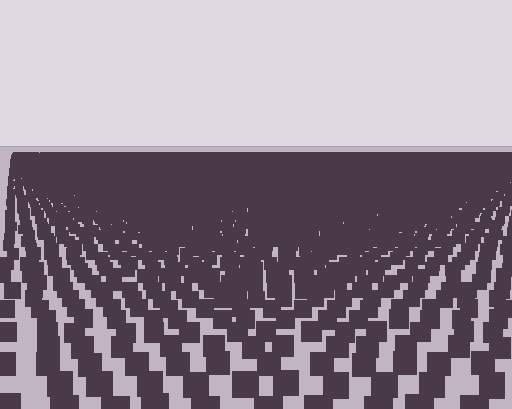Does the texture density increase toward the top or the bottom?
Density increases toward the top.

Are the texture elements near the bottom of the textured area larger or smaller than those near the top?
Larger. Near the bottom, elements are closer to the viewer and appear at a bigger on-screen size.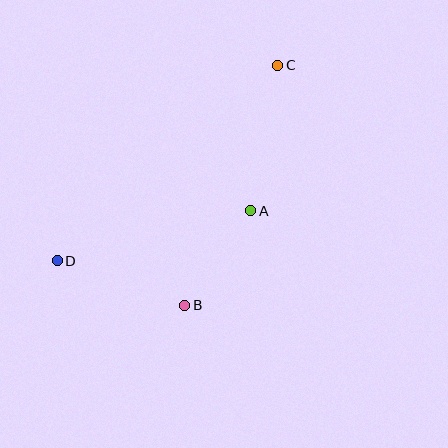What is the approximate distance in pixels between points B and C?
The distance between B and C is approximately 257 pixels.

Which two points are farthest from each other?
Points C and D are farthest from each other.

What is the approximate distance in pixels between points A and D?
The distance between A and D is approximately 200 pixels.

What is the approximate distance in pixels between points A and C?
The distance between A and C is approximately 148 pixels.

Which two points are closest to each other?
Points A and B are closest to each other.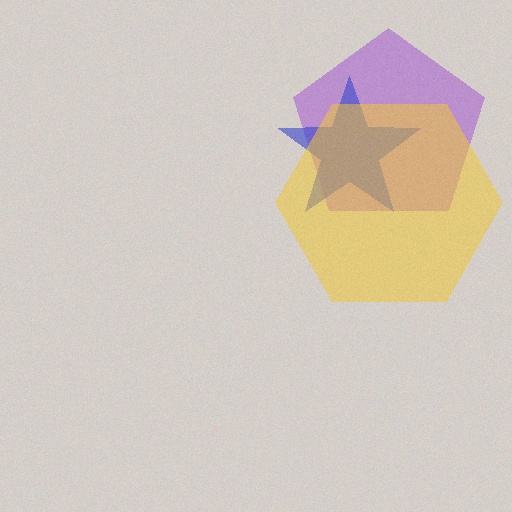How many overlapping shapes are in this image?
There are 3 overlapping shapes in the image.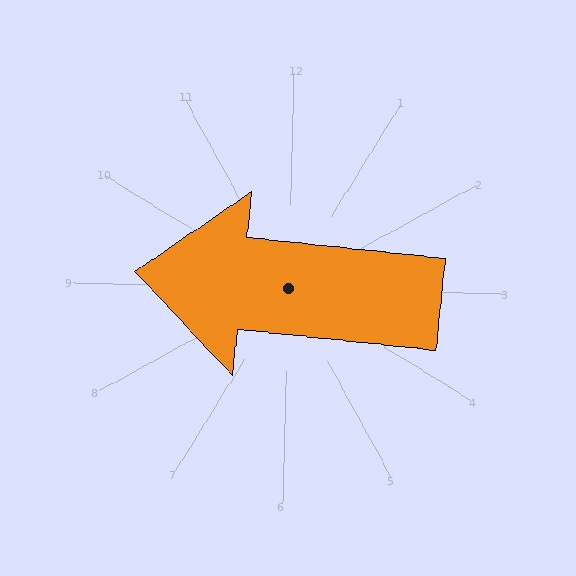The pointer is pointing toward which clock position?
Roughly 9 o'clock.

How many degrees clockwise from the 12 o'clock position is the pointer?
Approximately 275 degrees.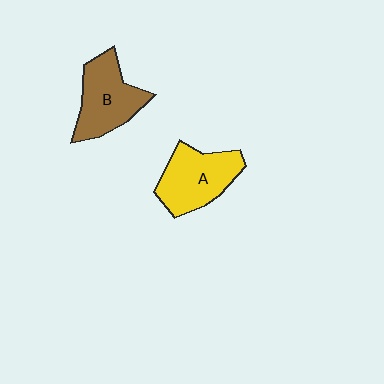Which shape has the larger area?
Shape A (yellow).